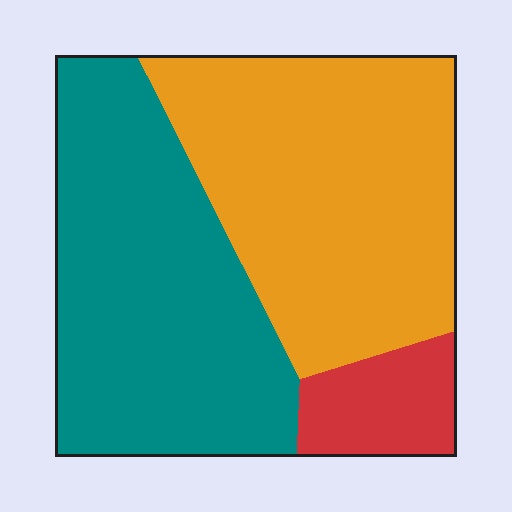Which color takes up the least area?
Red, at roughly 10%.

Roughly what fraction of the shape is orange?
Orange covers 46% of the shape.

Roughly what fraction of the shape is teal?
Teal covers roughly 45% of the shape.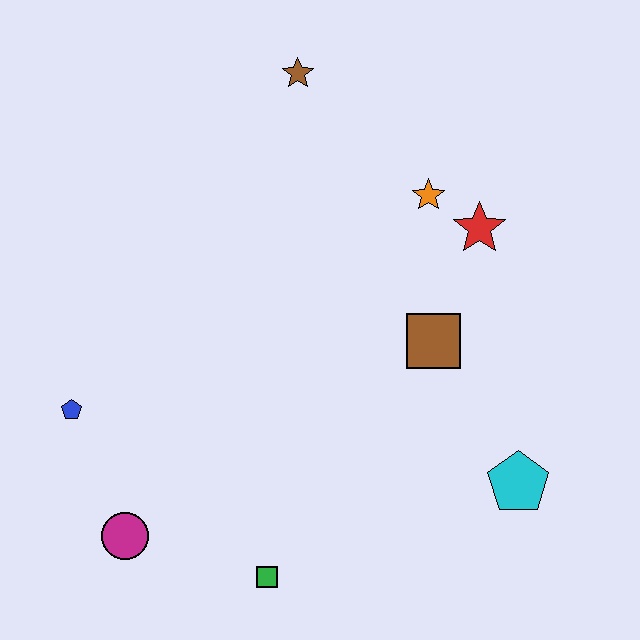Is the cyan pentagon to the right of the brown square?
Yes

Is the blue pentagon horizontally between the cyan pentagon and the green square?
No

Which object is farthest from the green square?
The brown star is farthest from the green square.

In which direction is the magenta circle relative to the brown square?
The magenta circle is to the left of the brown square.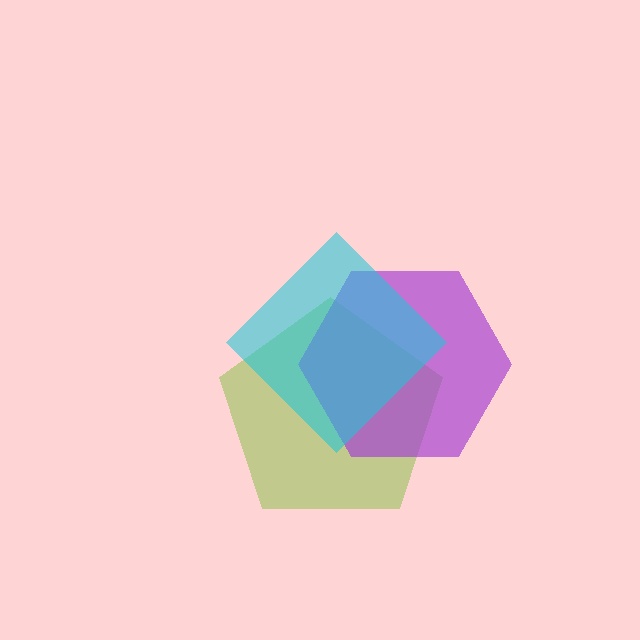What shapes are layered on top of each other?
The layered shapes are: a lime pentagon, a purple hexagon, a cyan diamond.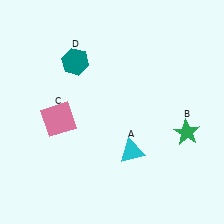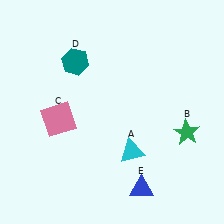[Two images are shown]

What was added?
A blue triangle (E) was added in Image 2.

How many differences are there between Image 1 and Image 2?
There is 1 difference between the two images.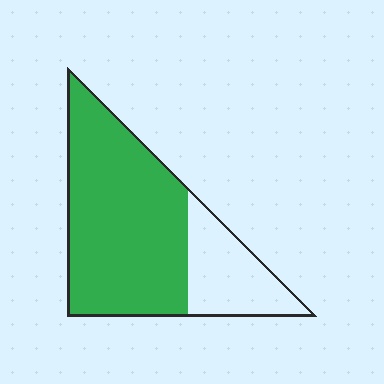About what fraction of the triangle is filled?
About three quarters (3/4).